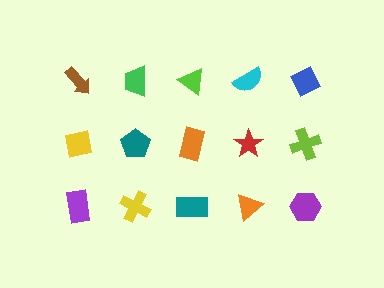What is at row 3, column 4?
An orange triangle.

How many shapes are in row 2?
5 shapes.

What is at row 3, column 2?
A yellow cross.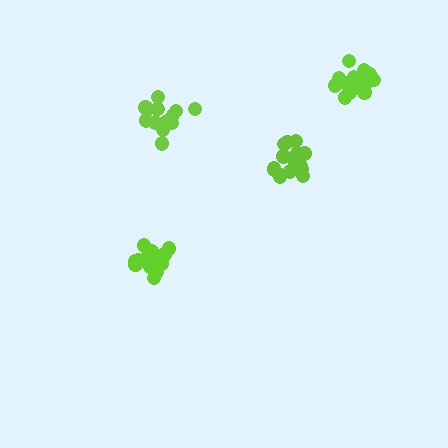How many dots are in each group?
Group 1: 16 dots, Group 2: 19 dots, Group 3: 17 dots, Group 4: 15 dots (67 total).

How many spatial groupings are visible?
There are 4 spatial groupings.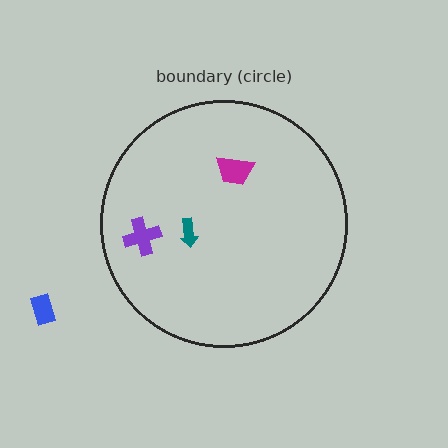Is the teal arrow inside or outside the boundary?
Inside.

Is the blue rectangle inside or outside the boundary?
Outside.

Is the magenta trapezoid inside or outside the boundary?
Inside.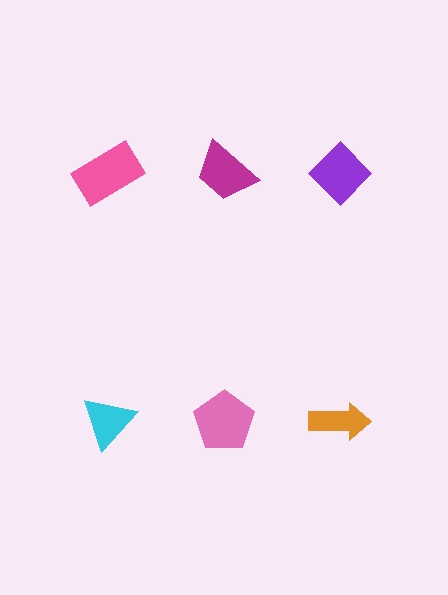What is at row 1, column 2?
A magenta trapezoid.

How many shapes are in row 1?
3 shapes.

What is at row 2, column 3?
An orange arrow.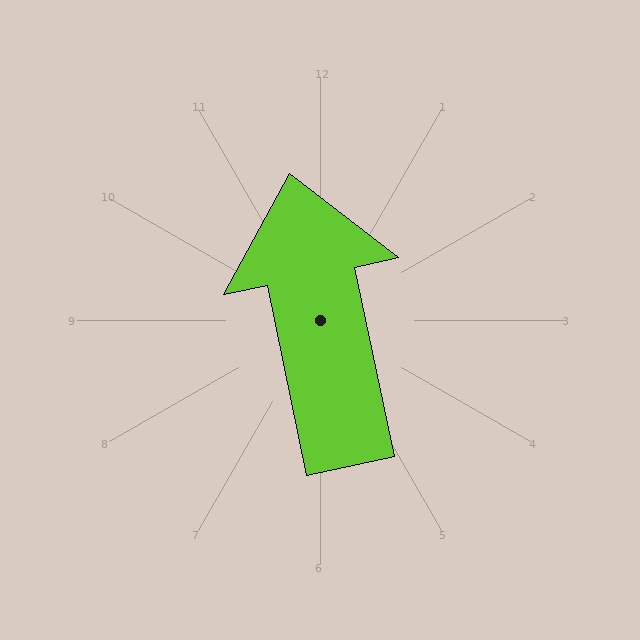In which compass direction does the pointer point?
North.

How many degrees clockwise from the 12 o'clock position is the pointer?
Approximately 348 degrees.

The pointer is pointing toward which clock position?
Roughly 12 o'clock.